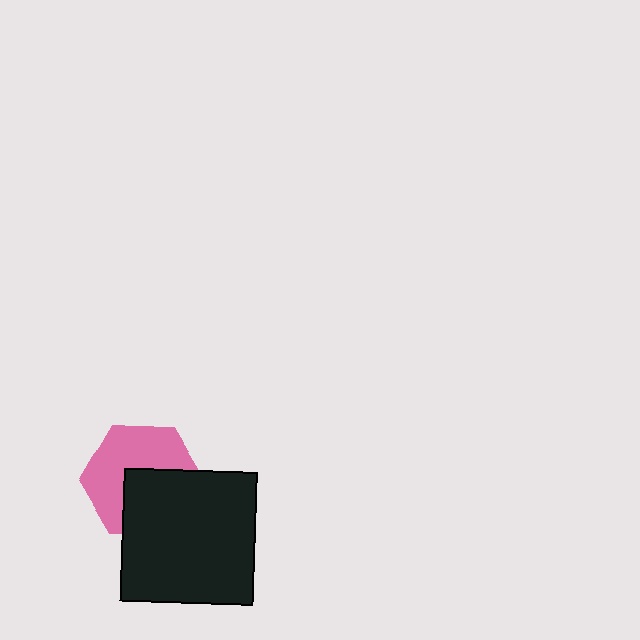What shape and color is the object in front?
The object in front is a black square.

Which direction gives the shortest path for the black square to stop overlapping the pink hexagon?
Moving toward the lower-right gives the shortest separation.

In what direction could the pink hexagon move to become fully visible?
The pink hexagon could move toward the upper-left. That would shift it out from behind the black square entirely.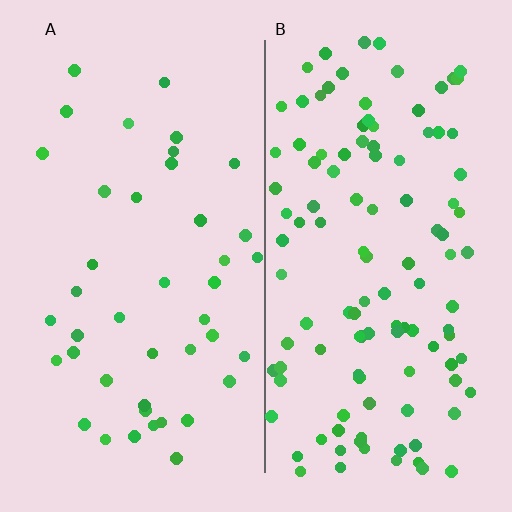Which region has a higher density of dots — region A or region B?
B (the right).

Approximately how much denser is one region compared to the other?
Approximately 2.7× — region B over region A.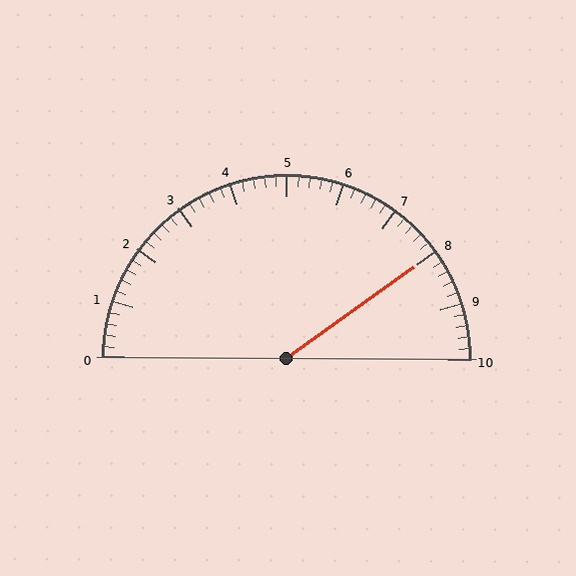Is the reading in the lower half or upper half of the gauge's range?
The reading is in the upper half of the range (0 to 10).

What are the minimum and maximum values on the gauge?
The gauge ranges from 0 to 10.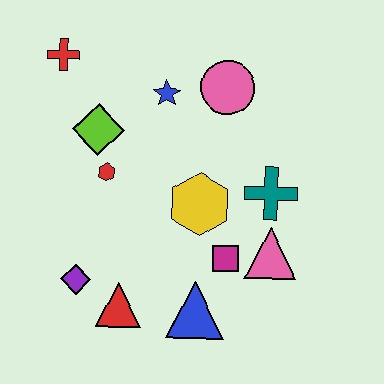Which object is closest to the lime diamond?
The red hexagon is closest to the lime diamond.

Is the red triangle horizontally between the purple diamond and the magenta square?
Yes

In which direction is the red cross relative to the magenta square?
The red cross is above the magenta square.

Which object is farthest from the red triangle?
The red cross is farthest from the red triangle.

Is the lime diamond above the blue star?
No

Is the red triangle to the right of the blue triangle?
No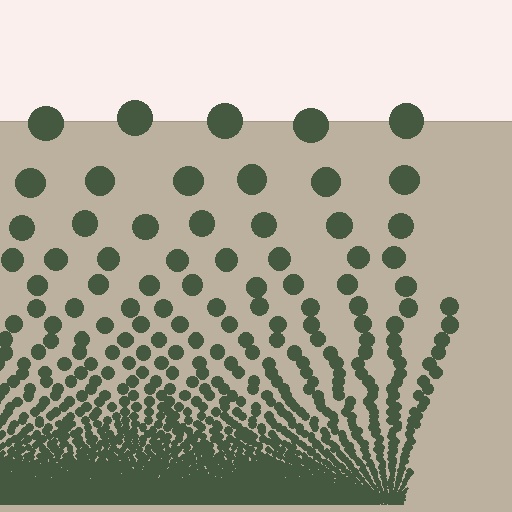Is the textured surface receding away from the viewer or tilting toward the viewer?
The surface appears to tilt toward the viewer. Texture elements get larger and sparser toward the top.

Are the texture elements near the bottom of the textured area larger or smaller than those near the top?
Smaller. The gradient is inverted — elements near the bottom are smaller and denser.